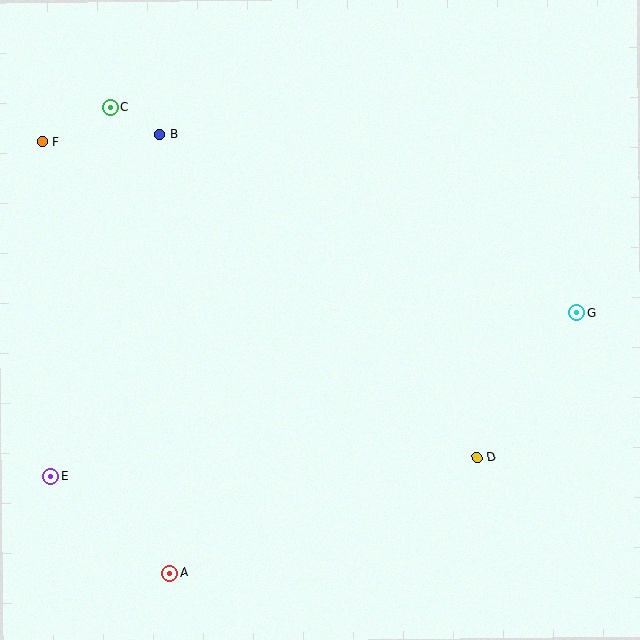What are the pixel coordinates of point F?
Point F is at (42, 142).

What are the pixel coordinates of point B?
Point B is at (160, 134).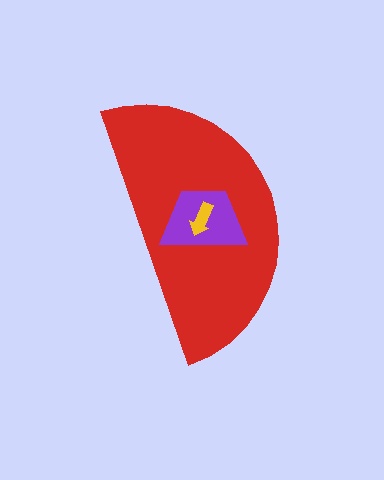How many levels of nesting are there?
3.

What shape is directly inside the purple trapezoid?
The yellow arrow.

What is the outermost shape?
The red semicircle.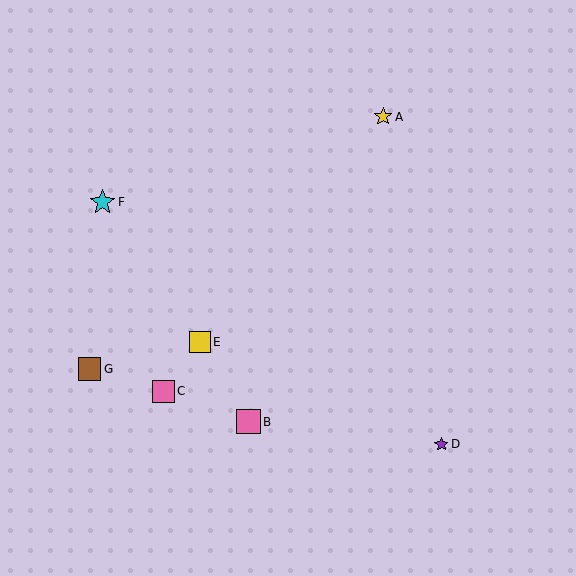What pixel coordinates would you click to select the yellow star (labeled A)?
Click at (383, 117) to select the yellow star A.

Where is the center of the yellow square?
The center of the yellow square is at (200, 342).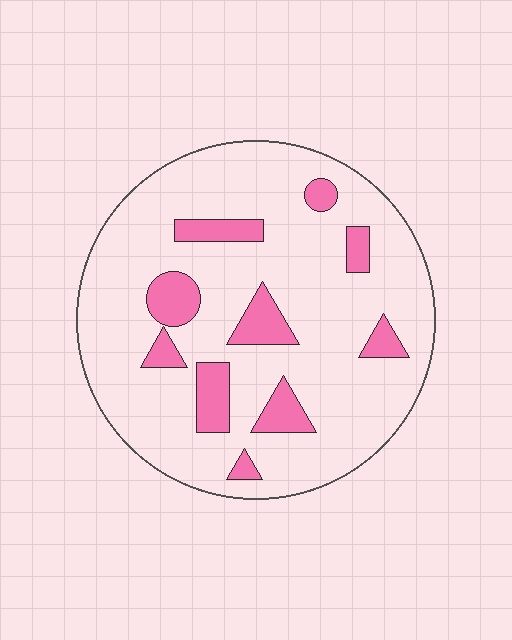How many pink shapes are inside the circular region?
10.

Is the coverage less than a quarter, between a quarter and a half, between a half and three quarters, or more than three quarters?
Less than a quarter.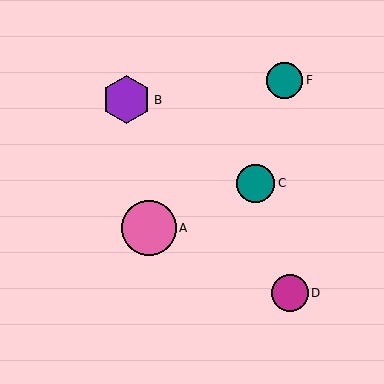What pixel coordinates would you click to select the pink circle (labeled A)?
Click at (149, 228) to select the pink circle A.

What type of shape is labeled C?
Shape C is a teal circle.